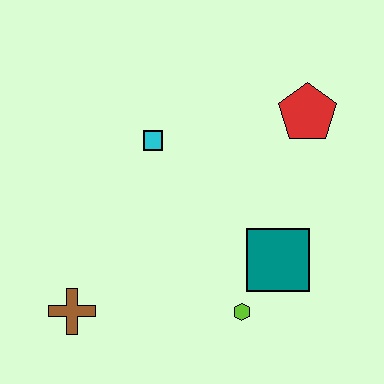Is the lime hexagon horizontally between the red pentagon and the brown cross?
Yes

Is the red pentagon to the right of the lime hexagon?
Yes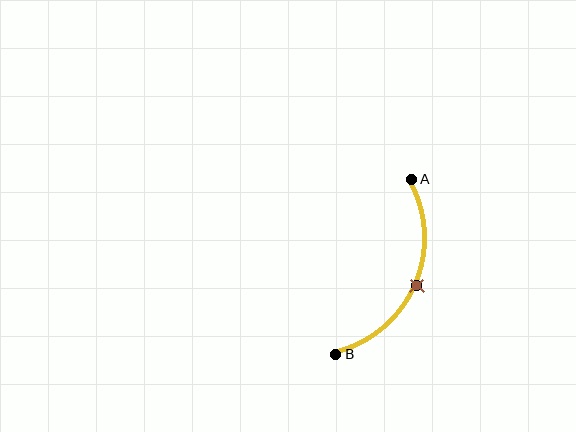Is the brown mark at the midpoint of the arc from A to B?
Yes. The brown mark lies on the arc at equal arc-length from both A and B — it is the arc midpoint.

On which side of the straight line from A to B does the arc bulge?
The arc bulges to the right of the straight line connecting A and B.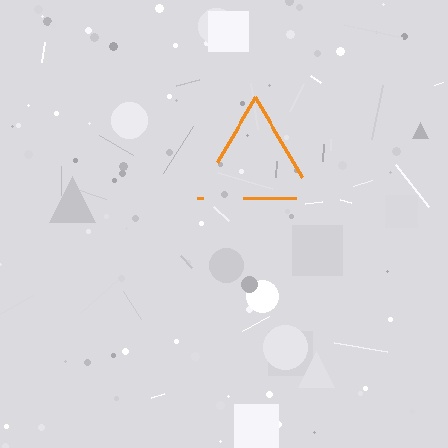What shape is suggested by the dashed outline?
The dashed outline suggests a triangle.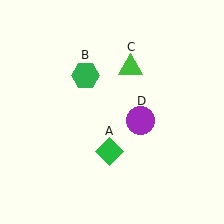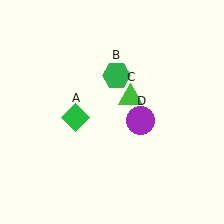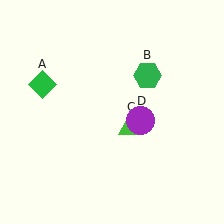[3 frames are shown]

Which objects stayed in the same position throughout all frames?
Purple circle (object D) remained stationary.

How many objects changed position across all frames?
3 objects changed position: green diamond (object A), green hexagon (object B), green triangle (object C).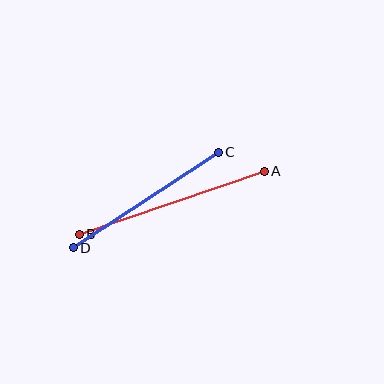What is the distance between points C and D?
The distance is approximately 173 pixels.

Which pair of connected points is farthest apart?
Points A and B are farthest apart.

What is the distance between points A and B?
The distance is approximately 195 pixels.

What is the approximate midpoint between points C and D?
The midpoint is at approximately (146, 200) pixels.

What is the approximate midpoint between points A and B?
The midpoint is at approximately (172, 203) pixels.